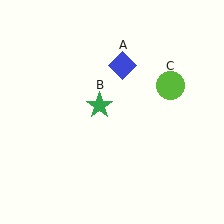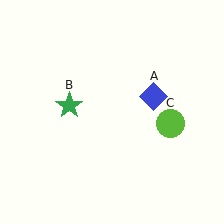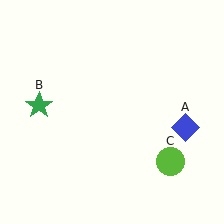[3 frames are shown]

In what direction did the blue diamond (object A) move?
The blue diamond (object A) moved down and to the right.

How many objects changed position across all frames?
3 objects changed position: blue diamond (object A), green star (object B), lime circle (object C).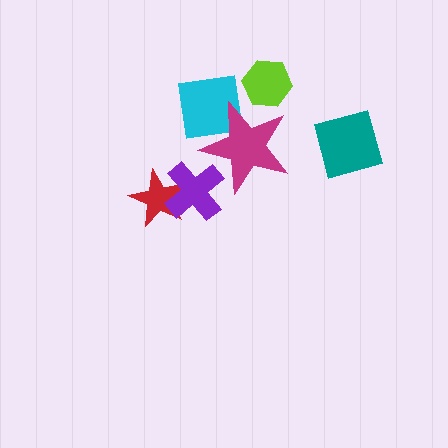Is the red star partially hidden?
Yes, it is partially covered by another shape.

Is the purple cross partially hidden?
No, no other shape covers it.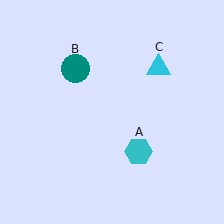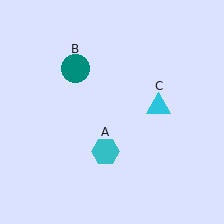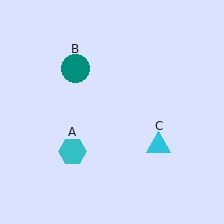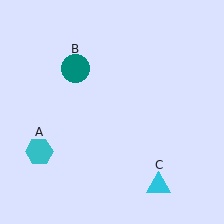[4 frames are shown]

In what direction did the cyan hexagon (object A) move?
The cyan hexagon (object A) moved left.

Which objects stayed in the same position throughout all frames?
Teal circle (object B) remained stationary.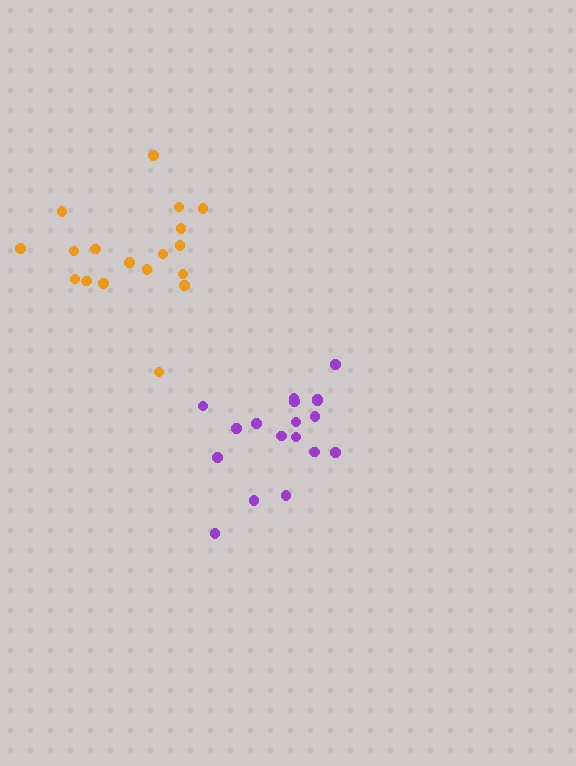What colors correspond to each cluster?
The clusters are colored: purple, orange.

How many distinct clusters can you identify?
There are 2 distinct clusters.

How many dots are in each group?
Group 1: 18 dots, Group 2: 18 dots (36 total).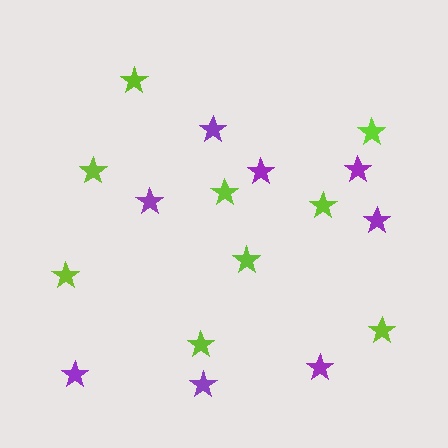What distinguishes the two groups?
There are 2 groups: one group of purple stars (8) and one group of lime stars (9).